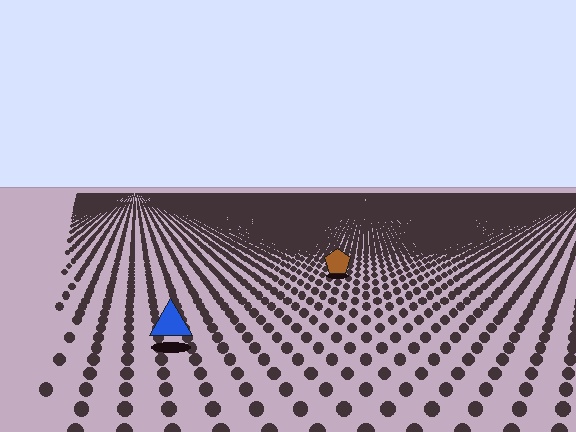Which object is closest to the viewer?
The blue triangle is closest. The texture marks near it are larger and more spread out.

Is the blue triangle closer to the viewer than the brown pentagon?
Yes. The blue triangle is closer — you can tell from the texture gradient: the ground texture is coarser near it.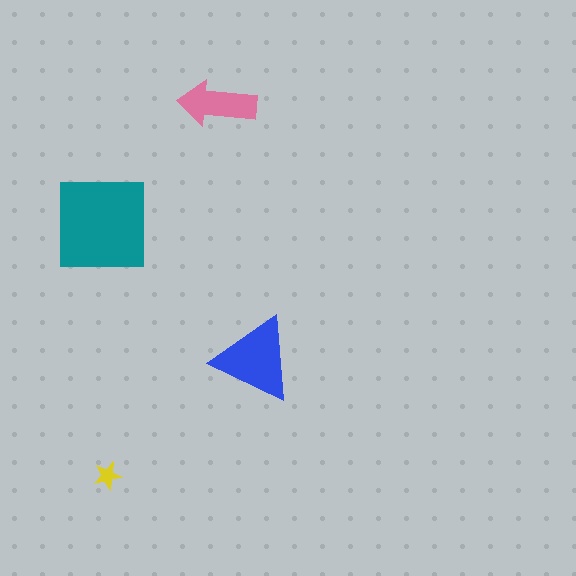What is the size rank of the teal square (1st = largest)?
1st.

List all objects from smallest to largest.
The yellow star, the pink arrow, the blue triangle, the teal square.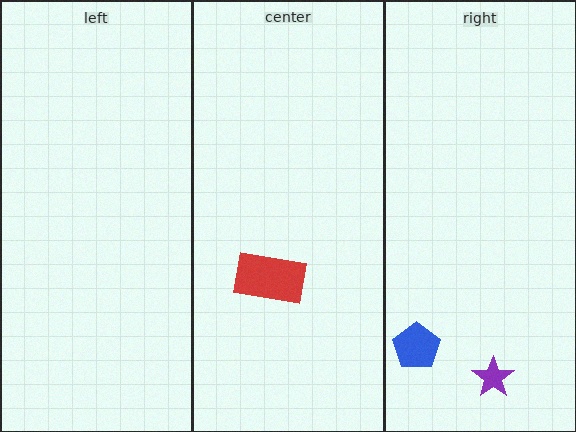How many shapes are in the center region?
1.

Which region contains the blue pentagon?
The right region.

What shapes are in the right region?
The blue pentagon, the purple star.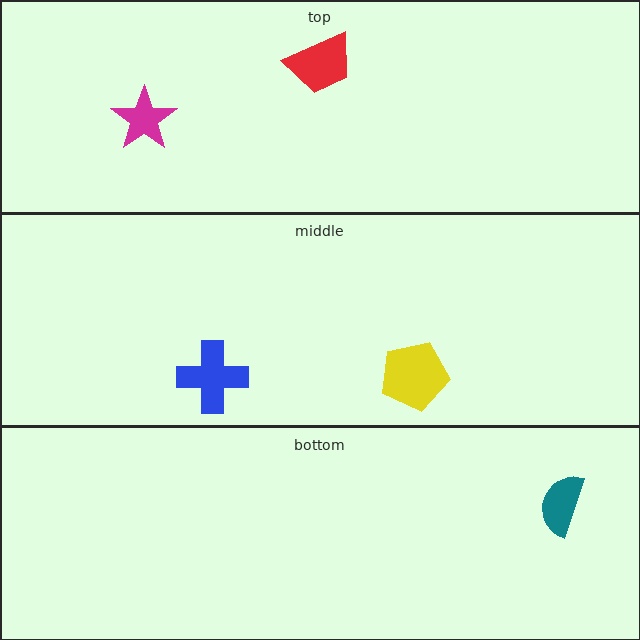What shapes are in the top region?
The red trapezoid, the magenta star.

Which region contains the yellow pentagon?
The middle region.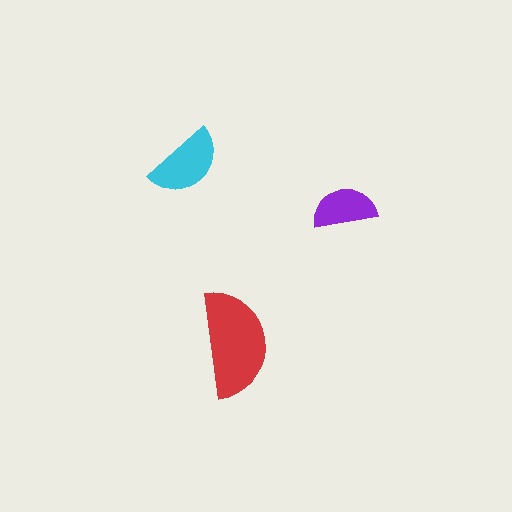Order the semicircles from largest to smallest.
the red one, the cyan one, the purple one.